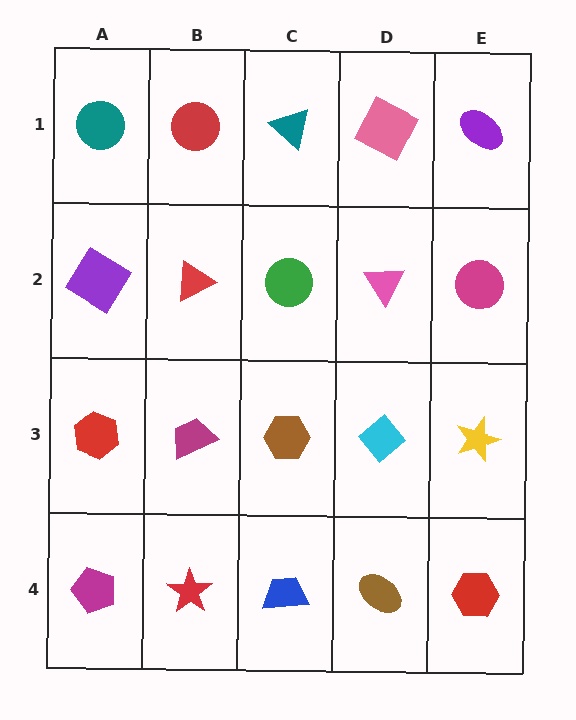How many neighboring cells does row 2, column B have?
4.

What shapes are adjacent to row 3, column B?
A red triangle (row 2, column B), a red star (row 4, column B), a red hexagon (row 3, column A), a brown hexagon (row 3, column C).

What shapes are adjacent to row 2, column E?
A purple ellipse (row 1, column E), a yellow star (row 3, column E), a pink triangle (row 2, column D).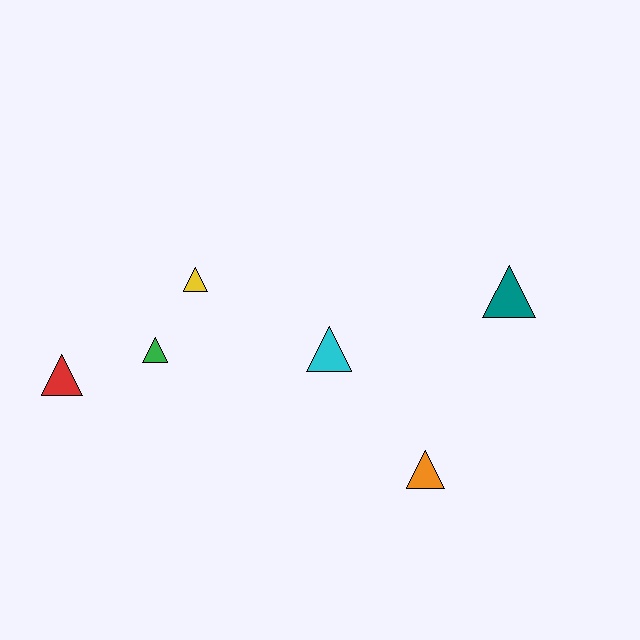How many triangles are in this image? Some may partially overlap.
There are 6 triangles.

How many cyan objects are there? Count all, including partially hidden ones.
There is 1 cyan object.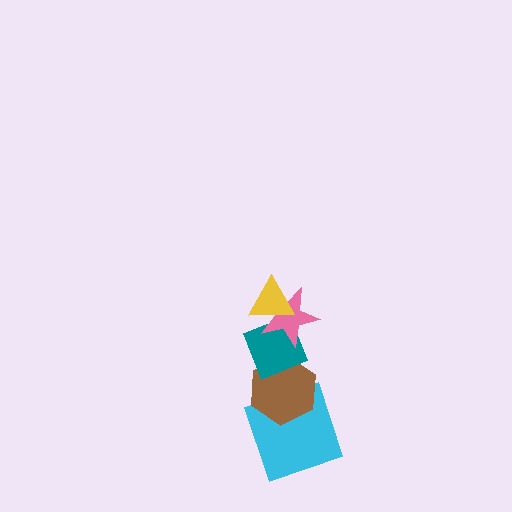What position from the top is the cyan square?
The cyan square is 5th from the top.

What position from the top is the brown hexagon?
The brown hexagon is 4th from the top.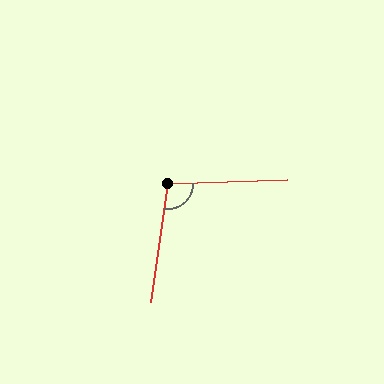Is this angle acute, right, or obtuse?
It is obtuse.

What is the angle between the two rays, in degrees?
Approximately 100 degrees.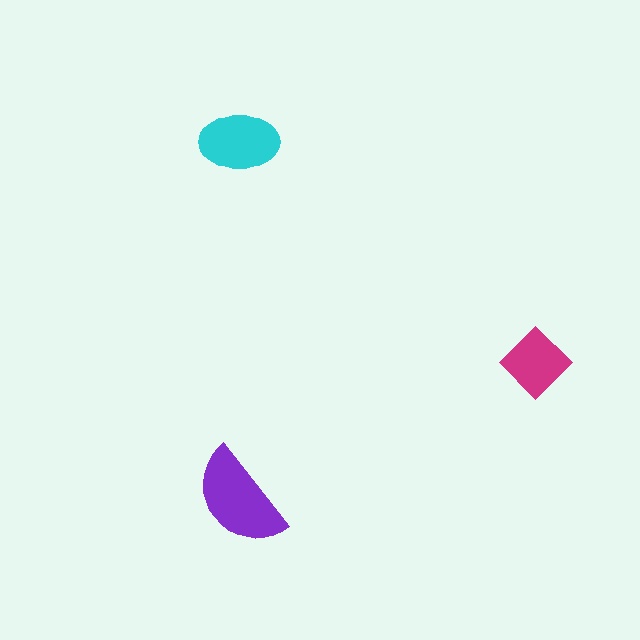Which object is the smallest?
The magenta diamond.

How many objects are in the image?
There are 3 objects in the image.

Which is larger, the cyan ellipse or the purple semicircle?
The purple semicircle.